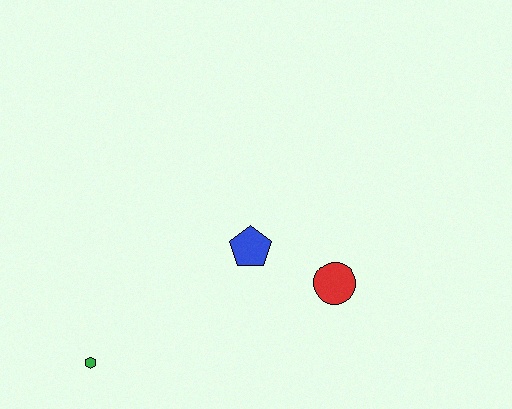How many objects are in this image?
There are 3 objects.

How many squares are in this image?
There are no squares.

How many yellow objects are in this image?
There are no yellow objects.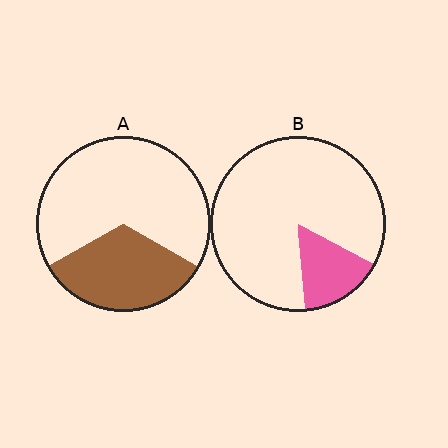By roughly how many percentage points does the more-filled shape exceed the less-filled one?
By roughly 20 percentage points (A over B).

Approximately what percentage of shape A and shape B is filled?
A is approximately 35% and B is approximately 15%.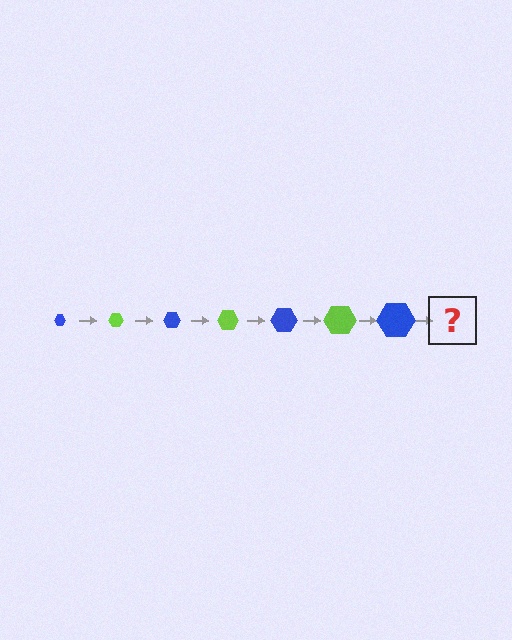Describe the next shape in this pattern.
It should be a lime hexagon, larger than the previous one.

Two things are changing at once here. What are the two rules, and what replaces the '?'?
The two rules are that the hexagon grows larger each step and the color cycles through blue and lime. The '?' should be a lime hexagon, larger than the previous one.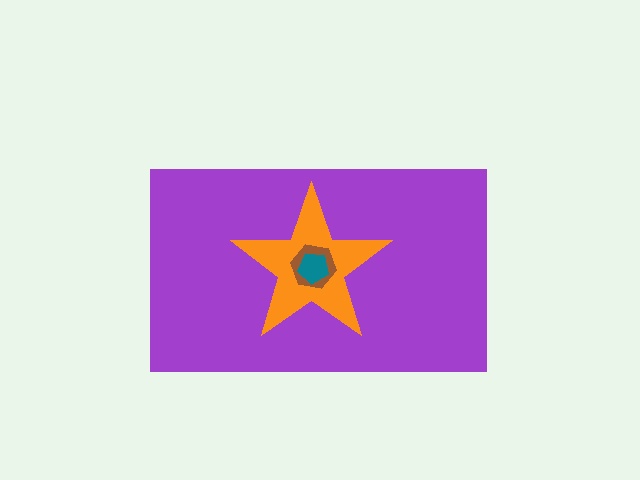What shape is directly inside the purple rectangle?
The orange star.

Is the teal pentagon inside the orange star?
Yes.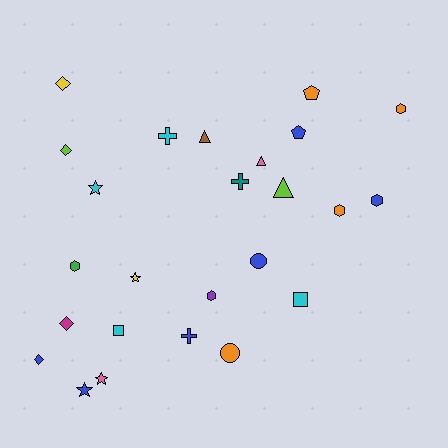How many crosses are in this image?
There are 3 crosses.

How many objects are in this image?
There are 25 objects.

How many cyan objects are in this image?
There are 4 cyan objects.